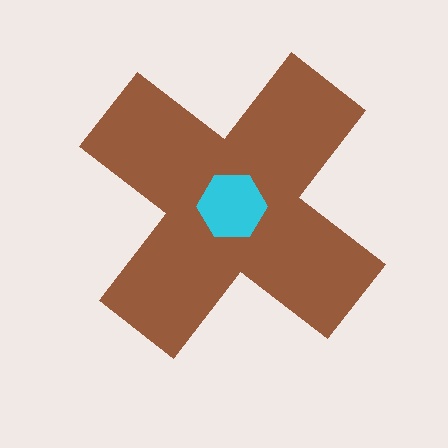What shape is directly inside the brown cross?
The cyan hexagon.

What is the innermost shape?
The cyan hexagon.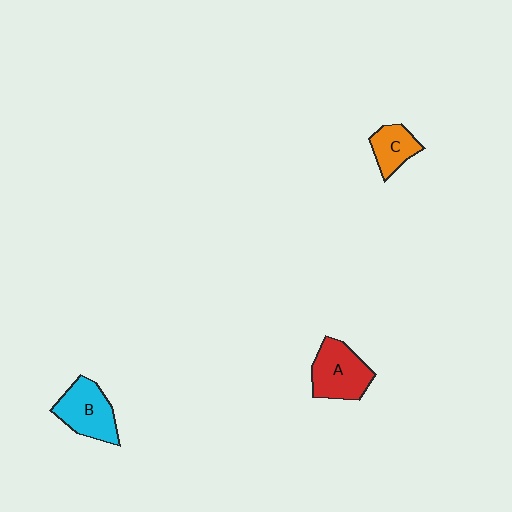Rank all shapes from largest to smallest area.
From largest to smallest: A (red), B (cyan), C (orange).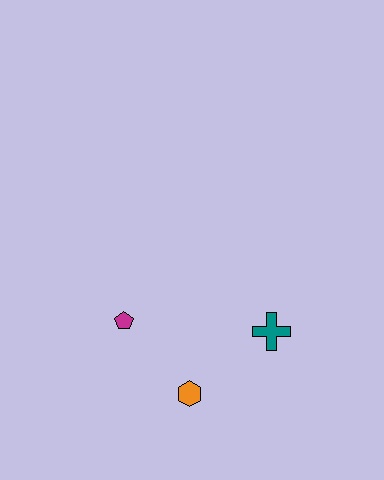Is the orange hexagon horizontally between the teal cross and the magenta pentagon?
Yes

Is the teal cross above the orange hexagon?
Yes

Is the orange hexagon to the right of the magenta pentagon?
Yes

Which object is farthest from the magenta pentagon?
The teal cross is farthest from the magenta pentagon.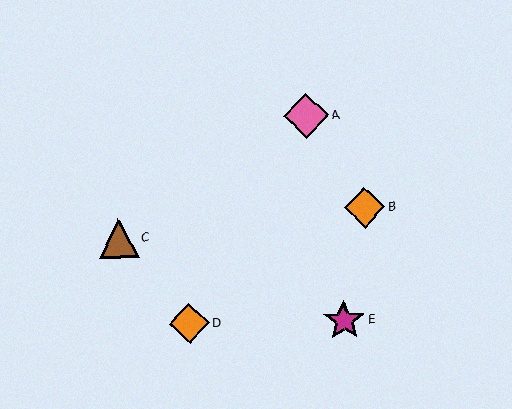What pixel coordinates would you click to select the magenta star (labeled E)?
Click at (344, 320) to select the magenta star E.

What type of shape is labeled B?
Shape B is an orange diamond.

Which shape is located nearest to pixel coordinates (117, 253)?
The brown triangle (labeled C) at (119, 238) is nearest to that location.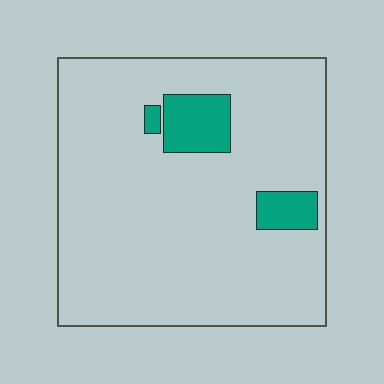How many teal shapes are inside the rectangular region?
3.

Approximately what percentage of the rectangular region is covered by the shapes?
Approximately 10%.